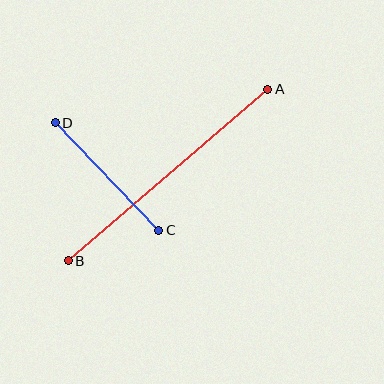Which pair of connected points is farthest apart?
Points A and B are farthest apart.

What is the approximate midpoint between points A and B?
The midpoint is at approximately (168, 175) pixels.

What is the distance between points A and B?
The distance is approximately 263 pixels.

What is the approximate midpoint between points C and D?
The midpoint is at approximately (107, 176) pixels.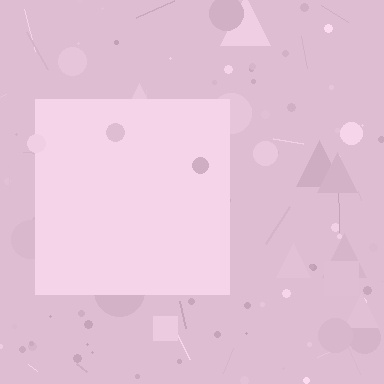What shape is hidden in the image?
A square is hidden in the image.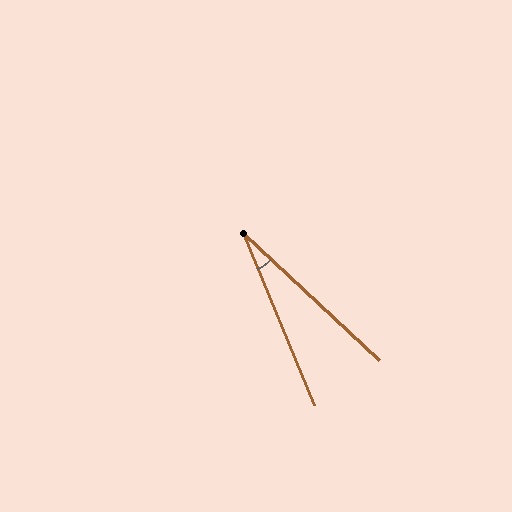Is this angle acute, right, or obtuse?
It is acute.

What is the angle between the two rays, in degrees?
Approximately 25 degrees.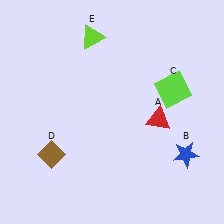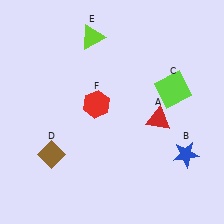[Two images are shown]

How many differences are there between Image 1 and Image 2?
There is 1 difference between the two images.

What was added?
A red hexagon (F) was added in Image 2.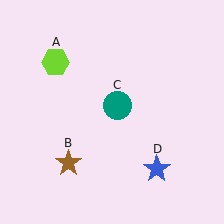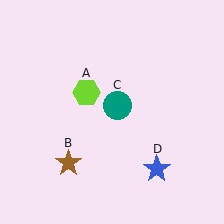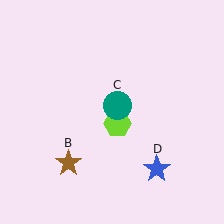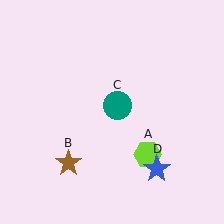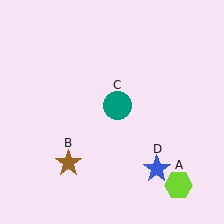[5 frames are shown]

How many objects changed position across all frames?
1 object changed position: lime hexagon (object A).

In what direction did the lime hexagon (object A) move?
The lime hexagon (object A) moved down and to the right.